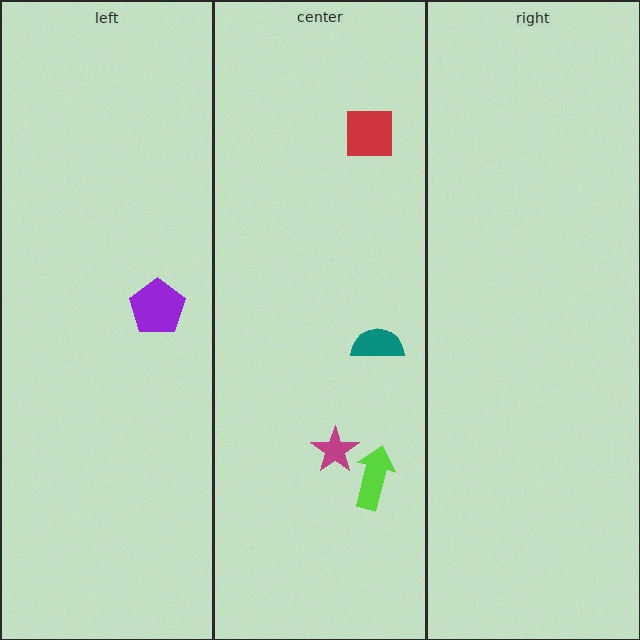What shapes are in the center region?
The lime arrow, the magenta star, the teal semicircle, the red square.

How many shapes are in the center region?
4.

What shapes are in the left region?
The purple pentagon.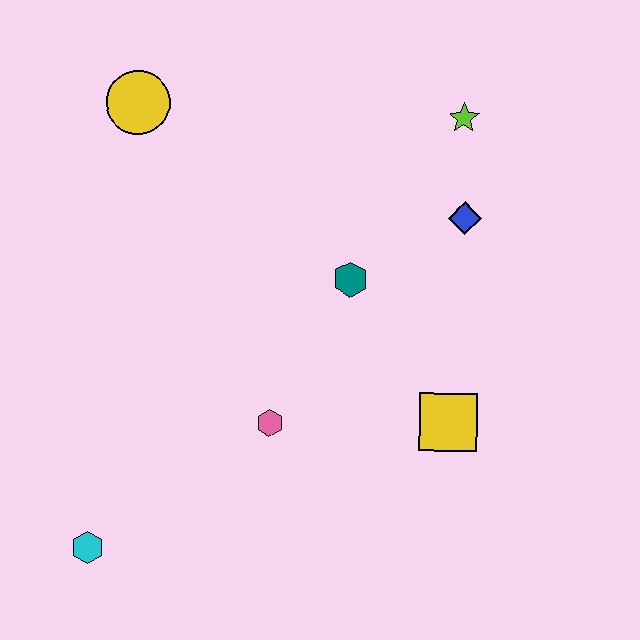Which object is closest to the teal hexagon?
The blue diamond is closest to the teal hexagon.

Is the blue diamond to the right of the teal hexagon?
Yes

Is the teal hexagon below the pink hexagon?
No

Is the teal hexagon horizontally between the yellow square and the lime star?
No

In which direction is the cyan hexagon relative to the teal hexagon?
The cyan hexagon is below the teal hexagon.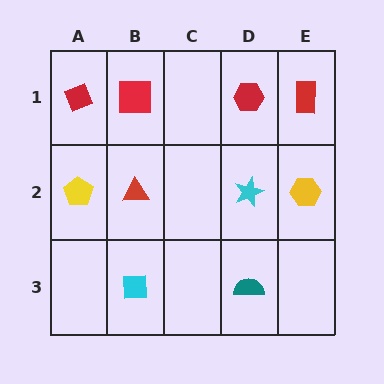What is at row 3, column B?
A cyan square.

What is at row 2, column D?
A cyan star.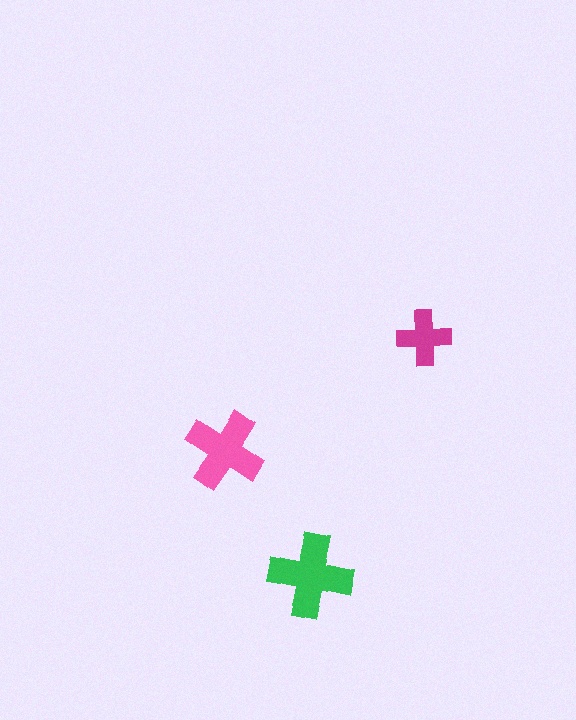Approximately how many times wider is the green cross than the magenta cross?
About 1.5 times wider.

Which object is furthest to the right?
The magenta cross is rightmost.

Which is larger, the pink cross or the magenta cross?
The pink one.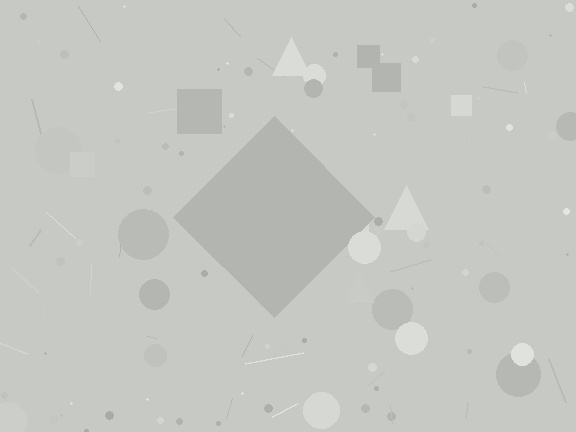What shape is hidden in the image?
A diamond is hidden in the image.